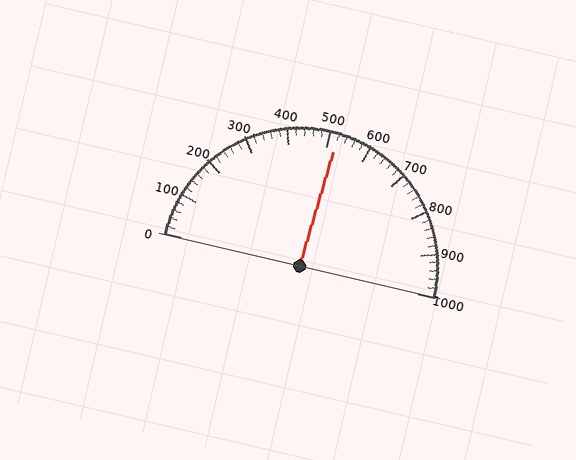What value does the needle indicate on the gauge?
The needle indicates approximately 520.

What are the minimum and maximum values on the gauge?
The gauge ranges from 0 to 1000.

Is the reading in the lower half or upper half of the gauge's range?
The reading is in the upper half of the range (0 to 1000).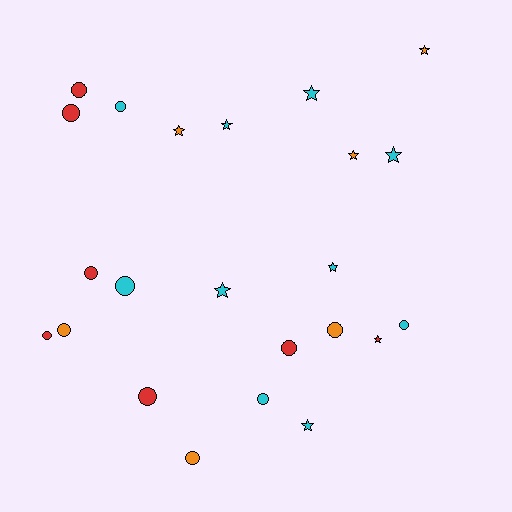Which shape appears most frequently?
Circle, with 13 objects.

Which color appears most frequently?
Cyan, with 10 objects.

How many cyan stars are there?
There are 6 cyan stars.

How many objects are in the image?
There are 23 objects.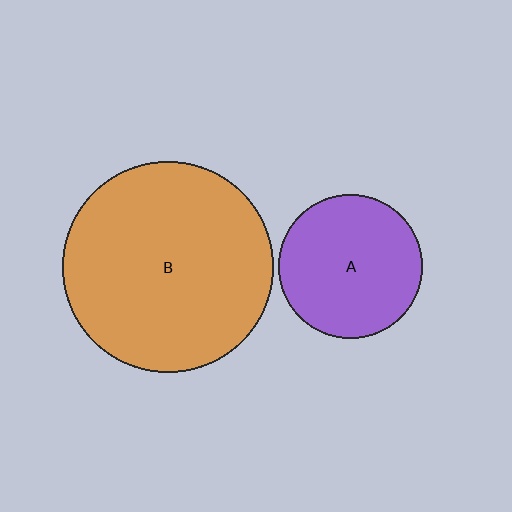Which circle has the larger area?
Circle B (orange).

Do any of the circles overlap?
No, none of the circles overlap.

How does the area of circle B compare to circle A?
Approximately 2.1 times.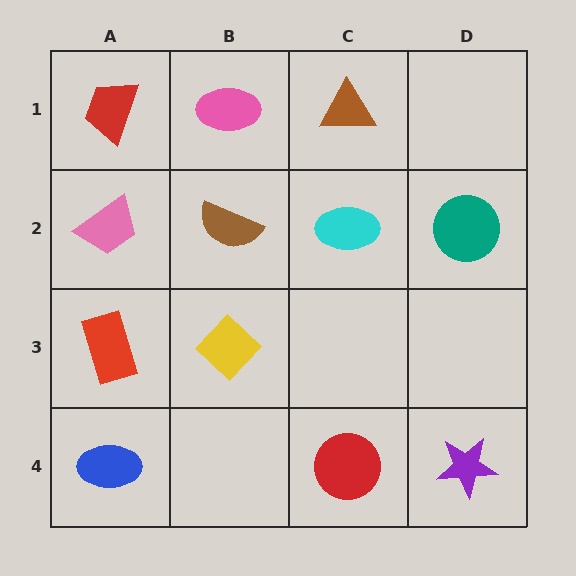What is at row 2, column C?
A cyan ellipse.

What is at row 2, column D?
A teal circle.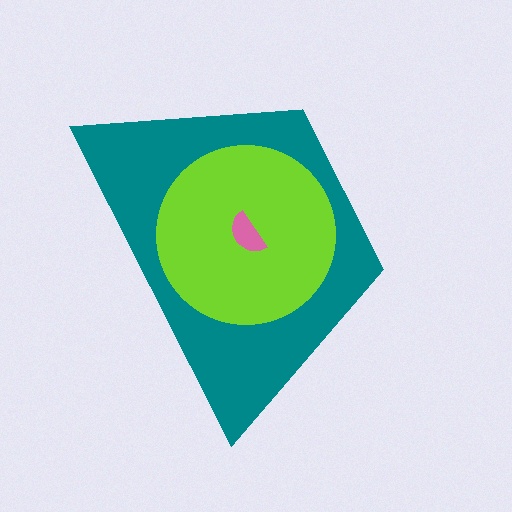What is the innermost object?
The pink semicircle.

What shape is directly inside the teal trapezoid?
The lime circle.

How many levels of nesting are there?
3.